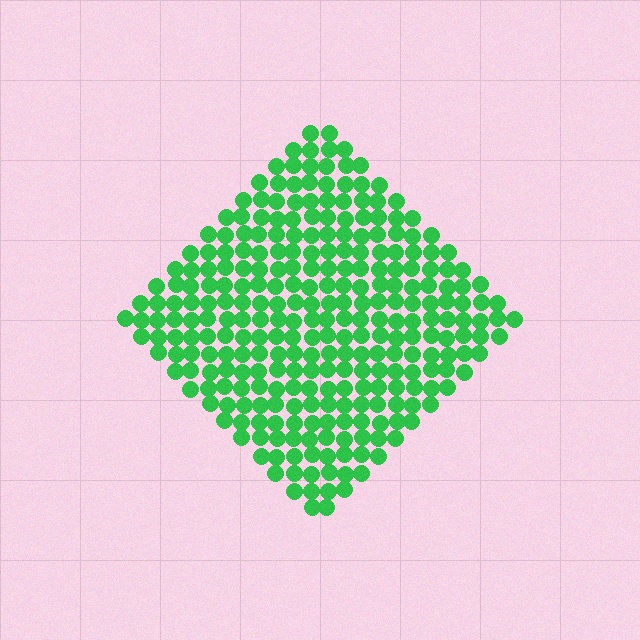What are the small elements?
The small elements are circles.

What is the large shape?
The large shape is a diamond.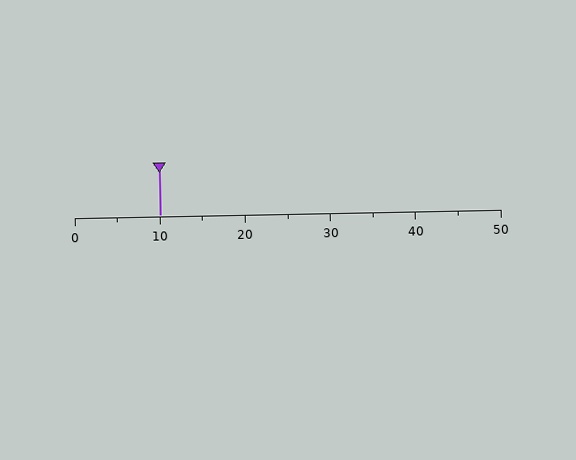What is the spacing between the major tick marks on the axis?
The major ticks are spaced 10 apart.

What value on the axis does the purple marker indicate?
The marker indicates approximately 10.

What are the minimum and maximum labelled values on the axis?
The axis runs from 0 to 50.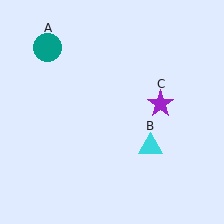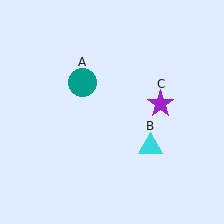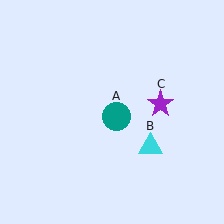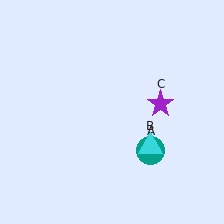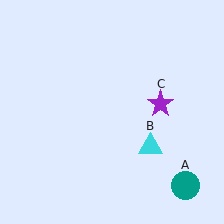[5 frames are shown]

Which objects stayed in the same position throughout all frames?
Cyan triangle (object B) and purple star (object C) remained stationary.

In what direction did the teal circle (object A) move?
The teal circle (object A) moved down and to the right.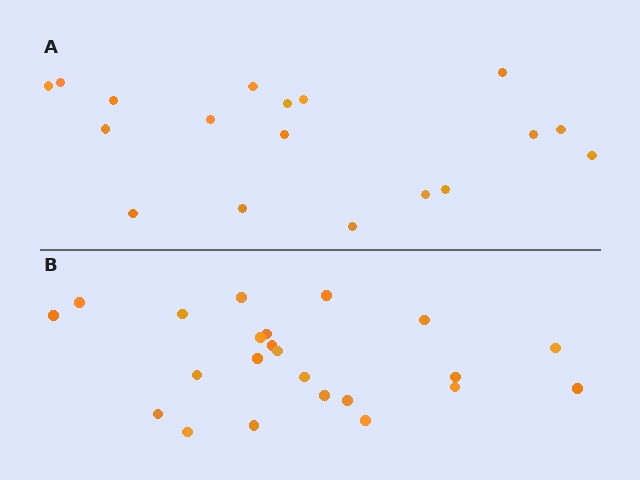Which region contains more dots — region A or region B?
Region B (the bottom region) has more dots.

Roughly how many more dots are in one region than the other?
Region B has about 5 more dots than region A.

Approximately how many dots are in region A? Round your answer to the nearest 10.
About 20 dots. (The exact count is 18, which rounds to 20.)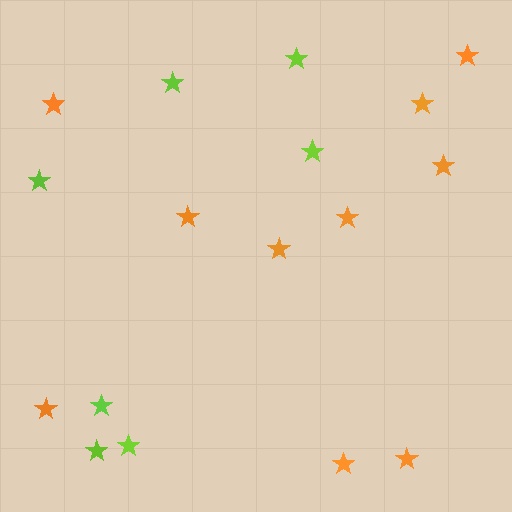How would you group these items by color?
There are 2 groups: one group of lime stars (7) and one group of orange stars (10).